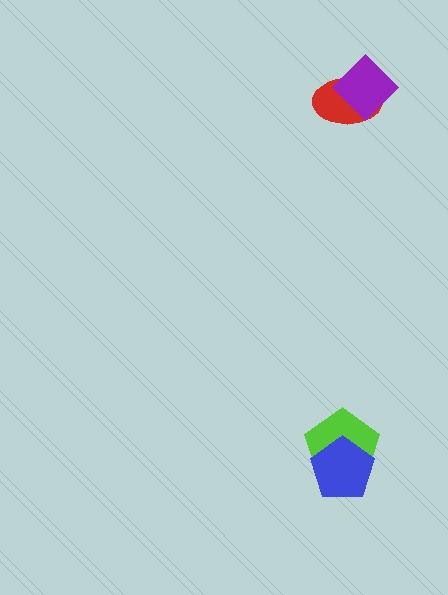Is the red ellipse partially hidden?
Yes, it is partially covered by another shape.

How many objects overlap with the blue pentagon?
1 object overlaps with the blue pentagon.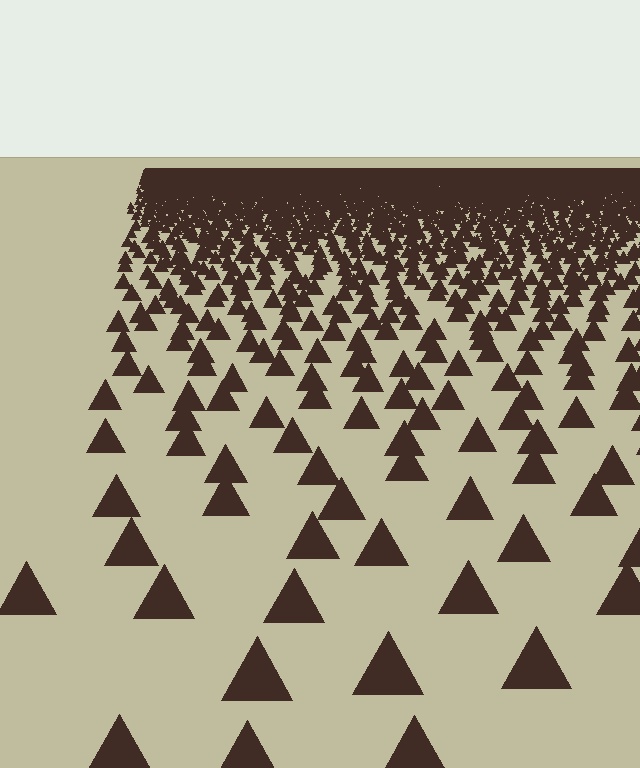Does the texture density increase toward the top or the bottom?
Density increases toward the top.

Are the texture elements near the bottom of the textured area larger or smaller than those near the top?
Larger. Near the bottom, elements are closer to the viewer and appear at a bigger on-screen size.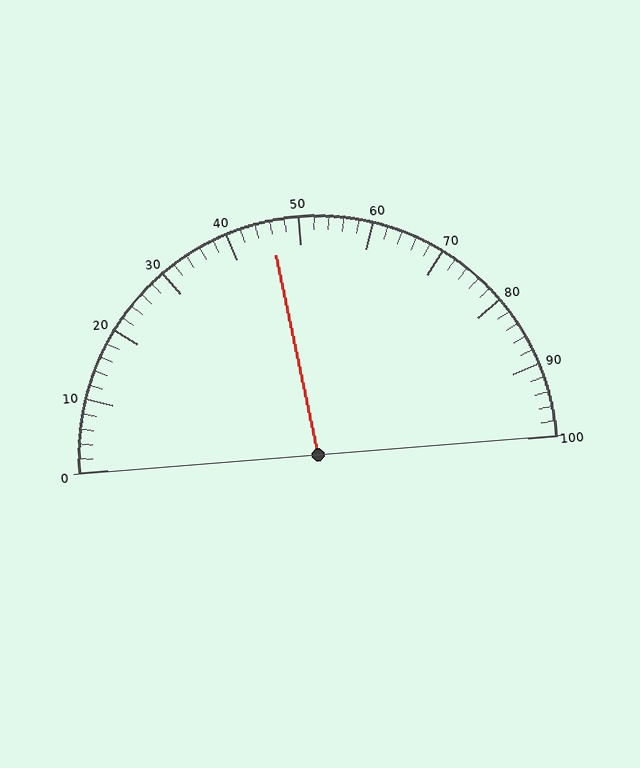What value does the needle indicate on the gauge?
The needle indicates approximately 46.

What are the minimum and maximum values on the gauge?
The gauge ranges from 0 to 100.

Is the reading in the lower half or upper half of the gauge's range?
The reading is in the lower half of the range (0 to 100).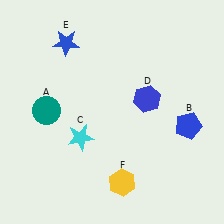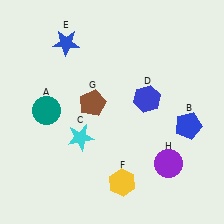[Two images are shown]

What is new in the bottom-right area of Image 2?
A purple circle (H) was added in the bottom-right area of Image 2.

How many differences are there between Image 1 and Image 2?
There are 2 differences between the two images.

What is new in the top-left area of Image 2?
A brown pentagon (G) was added in the top-left area of Image 2.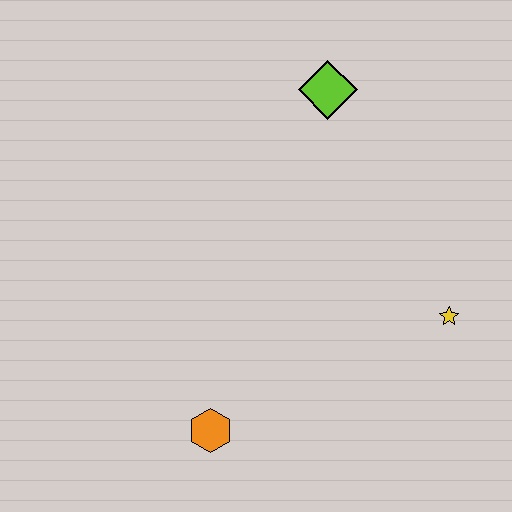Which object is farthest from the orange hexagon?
The lime diamond is farthest from the orange hexagon.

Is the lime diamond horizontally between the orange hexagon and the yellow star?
Yes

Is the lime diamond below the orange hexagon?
No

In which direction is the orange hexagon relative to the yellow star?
The orange hexagon is to the left of the yellow star.